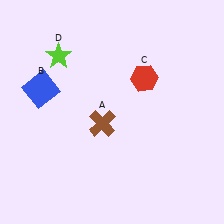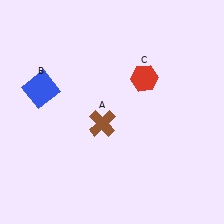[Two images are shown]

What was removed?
The lime star (D) was removed in Image 2.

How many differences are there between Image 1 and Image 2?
There is 1 difference between the two images.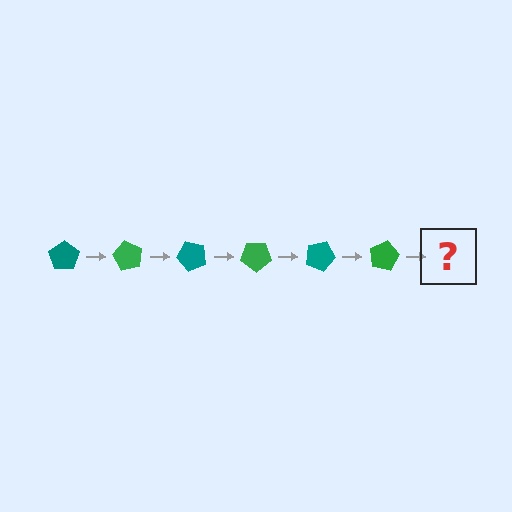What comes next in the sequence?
The next element should be a teal pentagon, rotated 360 degrees from the start.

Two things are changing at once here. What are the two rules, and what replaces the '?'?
The two rules are that it rotates 60 degrees each step and the color cycles through teal and green. The '?' should be a teal pentagon, rotated 360 degrees from the start.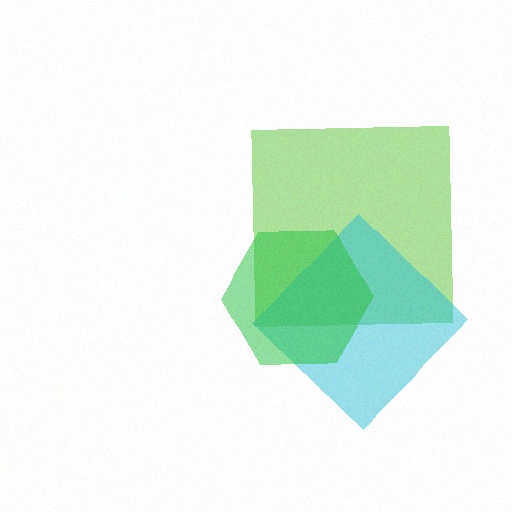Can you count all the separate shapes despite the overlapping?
Yes, there are 3 separate shapes.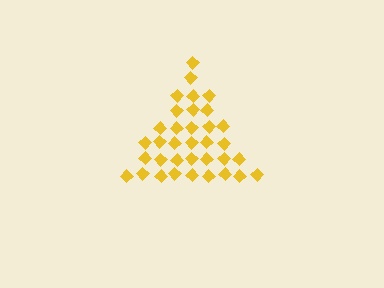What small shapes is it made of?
It is made of small diamonds.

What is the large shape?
The large shape is a triangle.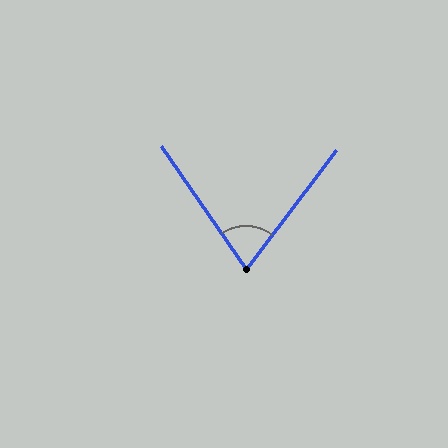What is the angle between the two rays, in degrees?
Approximately 72 degrees.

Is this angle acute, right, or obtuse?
It is acute.